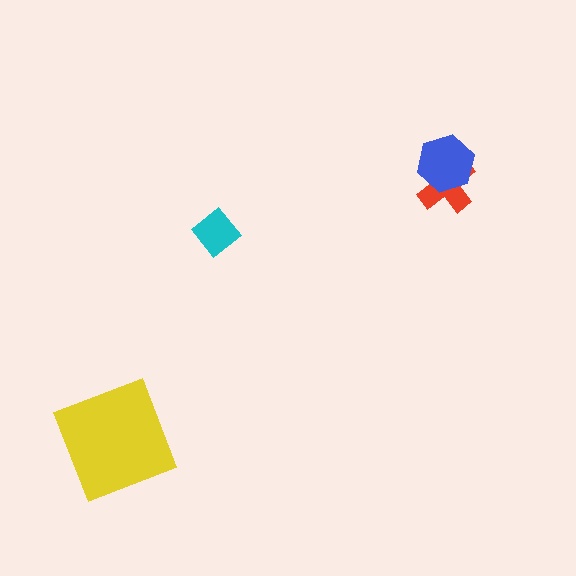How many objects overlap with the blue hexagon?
1 object overlaps with the blue hexagon.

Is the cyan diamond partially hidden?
No, no other shape covers it.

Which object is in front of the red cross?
The blue hexagon is in front of the red cross.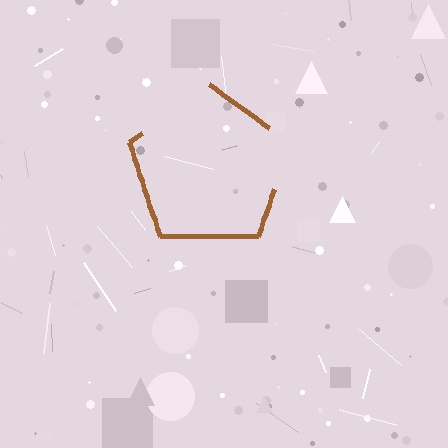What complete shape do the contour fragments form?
The contour fragments form a pentagon.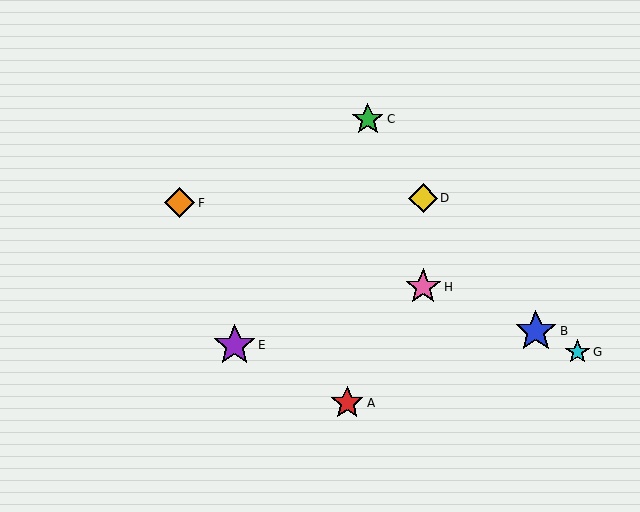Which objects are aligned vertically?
Objects D, H are aligned vertically.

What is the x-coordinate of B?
Object B is at x≈536.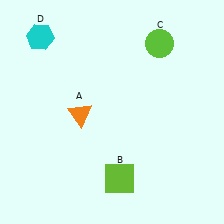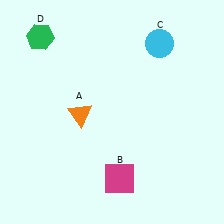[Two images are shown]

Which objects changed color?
B changed from lime to magenta. C changed from lime to cyan. D changed from cyan to green.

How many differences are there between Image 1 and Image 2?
There are 3 differences between the two images.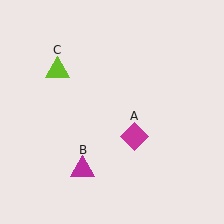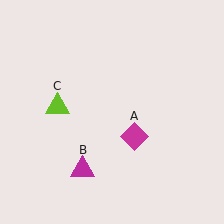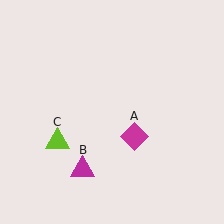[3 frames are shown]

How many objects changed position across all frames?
1 object changed position: lime triangle (object C).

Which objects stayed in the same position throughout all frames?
Magenta diamond (object A) and magenta triangle (object B) remained stationary.